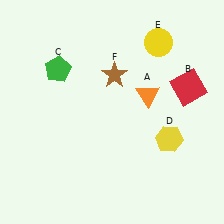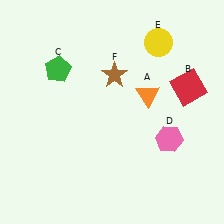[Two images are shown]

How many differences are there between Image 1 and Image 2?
There is 1 difference between the two images.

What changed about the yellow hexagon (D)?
In Image 1, D is yellow. In Image 2, it changed to pink.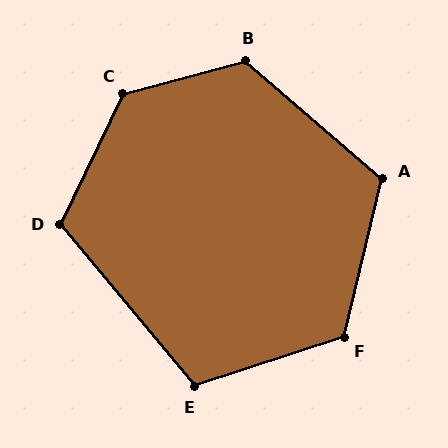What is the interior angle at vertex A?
Approximately 117 degrees (obtuse).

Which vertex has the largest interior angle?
C, at approximately 131 degrees.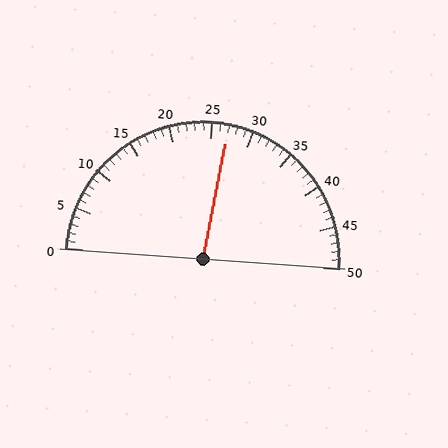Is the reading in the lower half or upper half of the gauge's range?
The reading is in the upper half of the range (0 to 50).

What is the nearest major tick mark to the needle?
The nearest major tick mark is 25.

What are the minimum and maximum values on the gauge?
The gauge ranges from 0 to 50.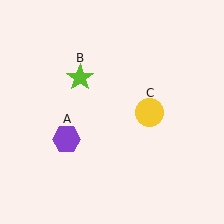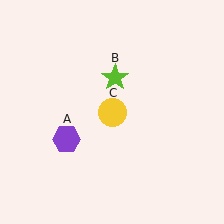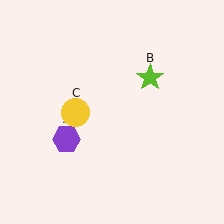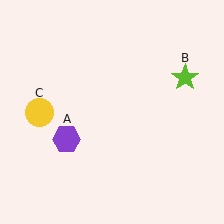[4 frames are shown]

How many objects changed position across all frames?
2 objects changed position: lime star (object B), yellow circle (object C).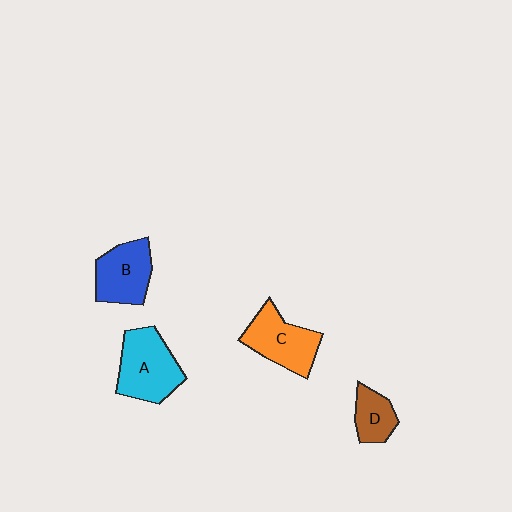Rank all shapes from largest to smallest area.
From largest to smallest: A (cyan), C (orange), B (blue), D (brown).